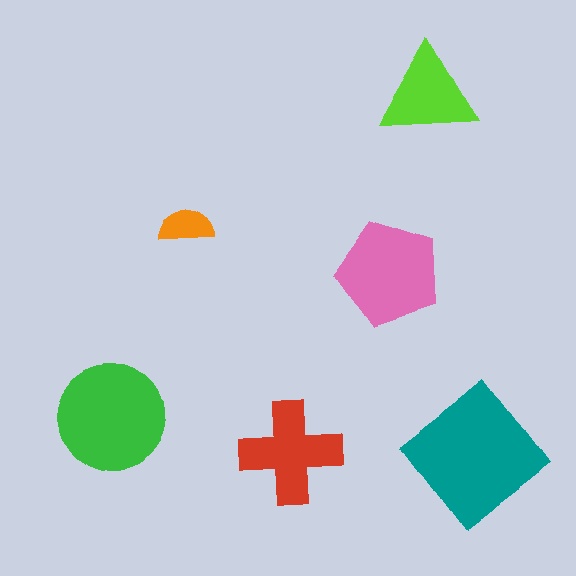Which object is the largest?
The teal diamond.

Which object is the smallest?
The orange semicircle.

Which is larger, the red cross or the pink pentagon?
The pink pentagon.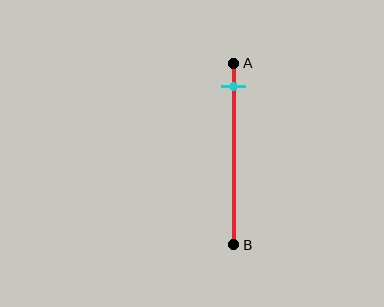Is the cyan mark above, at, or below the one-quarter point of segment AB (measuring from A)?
The cyan mark is above the one-quarter point of segment AB.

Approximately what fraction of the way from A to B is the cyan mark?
The cyan mark is approximately 15% of the way from A to B.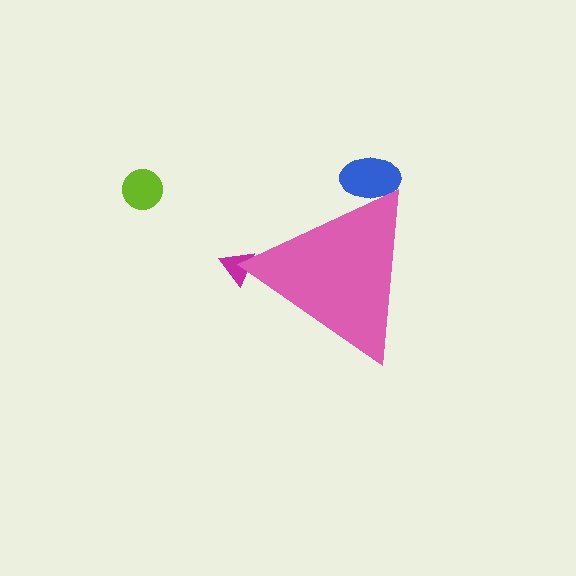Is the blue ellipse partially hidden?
Yes, the blue ellipse is partially hidden behind the pink triangle.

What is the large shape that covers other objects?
A pink triangle.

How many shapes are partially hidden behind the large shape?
2 shapes are partially hidden.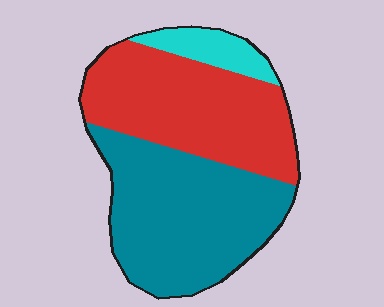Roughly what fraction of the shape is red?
Red covers about 45% of the shape.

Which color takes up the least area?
Cyan, at roughly 10%.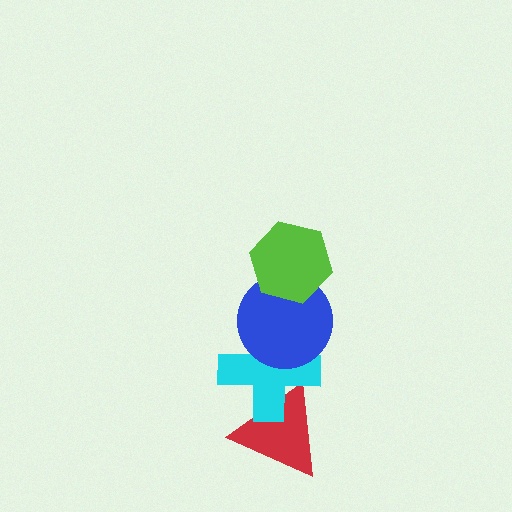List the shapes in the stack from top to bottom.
From top to bottom: the lime hexagon, the blue circle, the cyan cross, the red triangle.